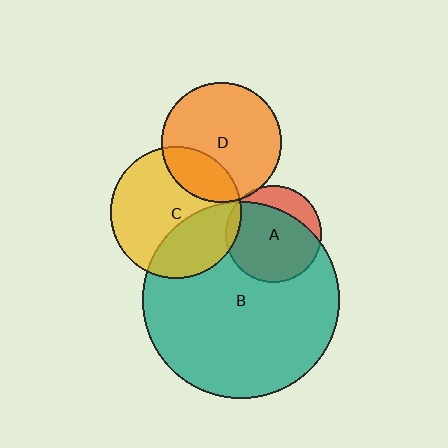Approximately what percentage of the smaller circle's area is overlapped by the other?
Approximately 5%.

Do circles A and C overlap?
Yes.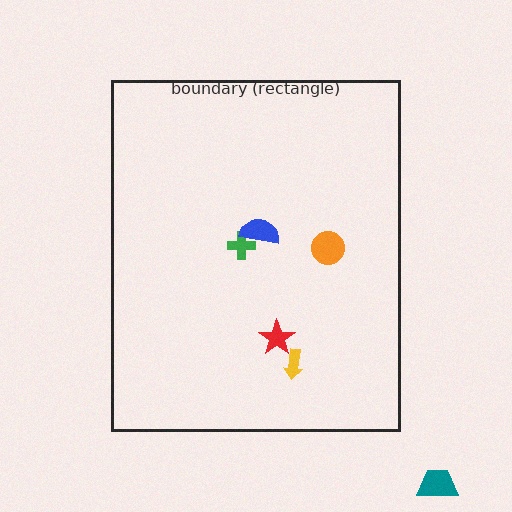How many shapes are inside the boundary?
5 inside, 1 outside.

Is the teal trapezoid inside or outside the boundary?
Outside.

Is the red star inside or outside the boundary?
Inside.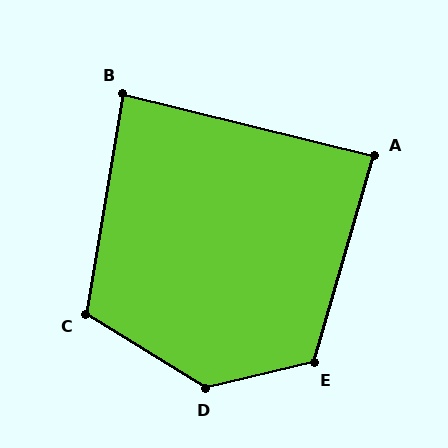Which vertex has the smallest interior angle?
B, at approximately 86 degrees.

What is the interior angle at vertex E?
Approximately 120 degrees (obtuse).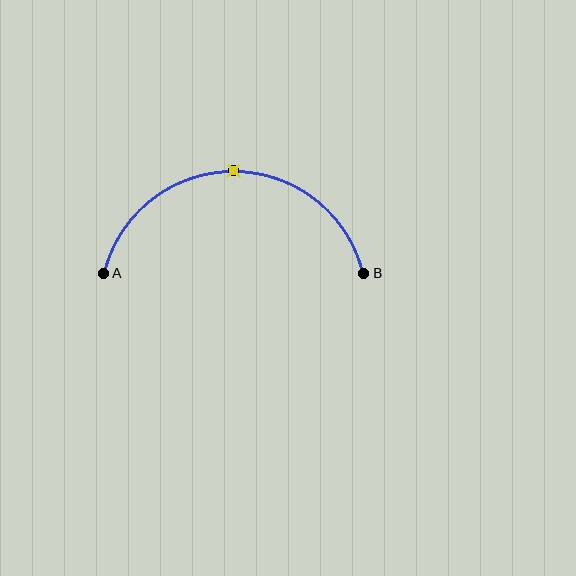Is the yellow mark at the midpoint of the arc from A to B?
Yes. The yellow mark lies on the arc at equal arc-length from both A and B — it is the arc midpoint.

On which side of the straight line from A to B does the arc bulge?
The arc bulges above the straight line connecting A and B.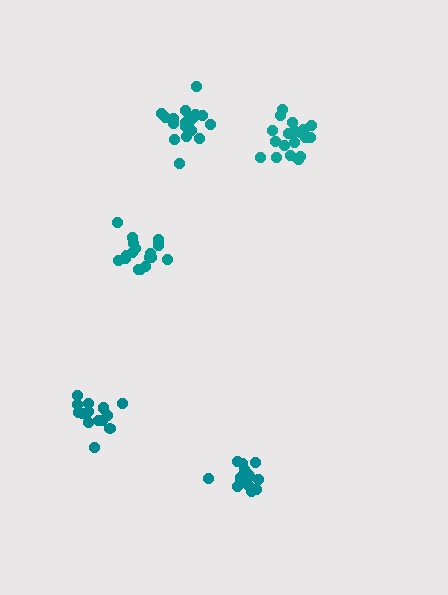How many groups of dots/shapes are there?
There are 5 groups.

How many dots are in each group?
Group 1: 19 dots, Group 2: 19 dots, Group 3: 18 dots, Group 4: 15 dots, Group 5: 15 dots (86 total).